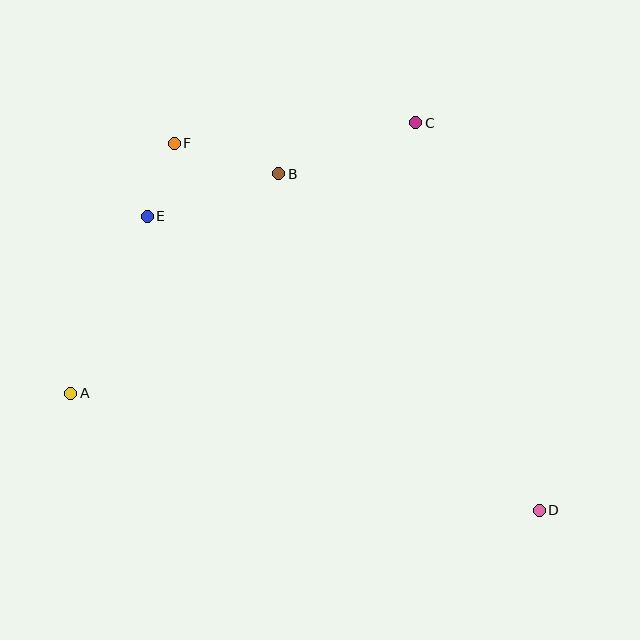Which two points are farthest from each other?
Points D and F are farthest from each other.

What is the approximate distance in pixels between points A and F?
The distance between A and F is approximately 270 pixels.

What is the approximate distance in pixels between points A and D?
The distance between A and D is approximately 483 pixels.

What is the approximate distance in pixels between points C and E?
The distance between C and E is approximately 284 pixels.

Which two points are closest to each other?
Points E and F are closest to each other.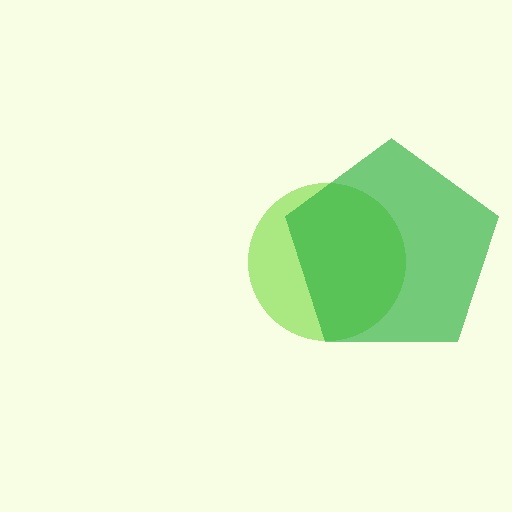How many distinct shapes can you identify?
There are 2 distinct shapes: a lime circle, a green pentagon.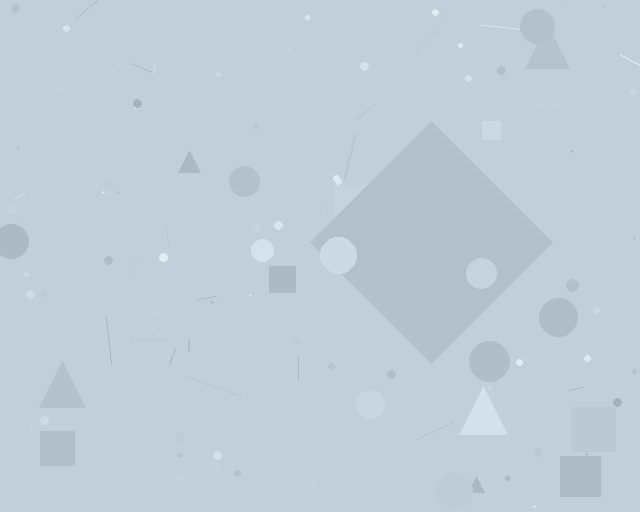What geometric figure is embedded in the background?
A diamond is embedded in the background.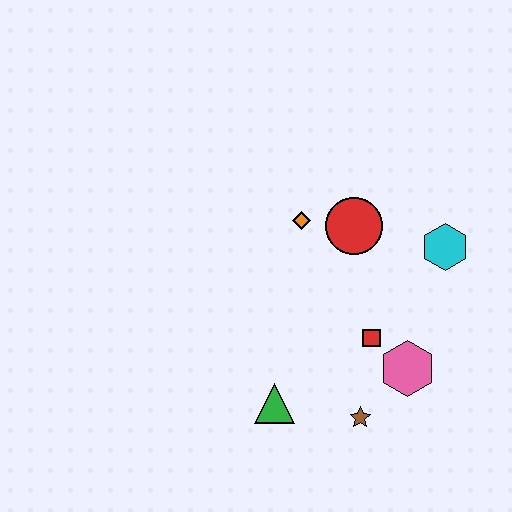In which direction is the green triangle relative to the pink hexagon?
The green triangle is to the left of the pink hexagon.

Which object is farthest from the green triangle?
The cyan hexagon is farthest from the green triangle.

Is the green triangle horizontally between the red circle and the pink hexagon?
No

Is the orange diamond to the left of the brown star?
Yes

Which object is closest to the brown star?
The pink hexagon is closest to the brown star.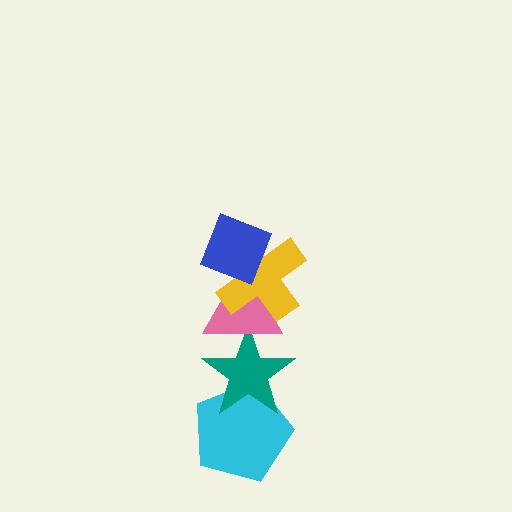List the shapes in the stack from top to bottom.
From top to bottom: the blue diamond, the yellow cross, the pink triangle, the teal star, the cyan pentagon.